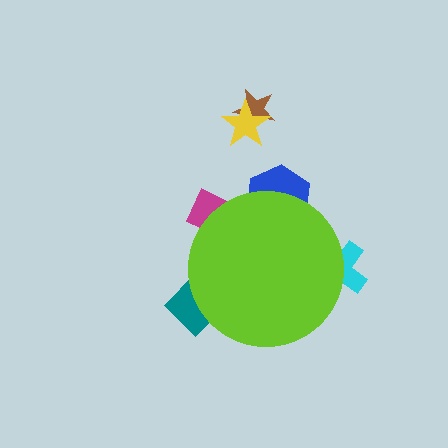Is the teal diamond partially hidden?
Yes, the teal diamond is partially hidden behind the lime circle.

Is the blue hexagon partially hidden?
Yes, the blue hexagon is partially hidden behind the lime circle.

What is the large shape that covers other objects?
A lime circle.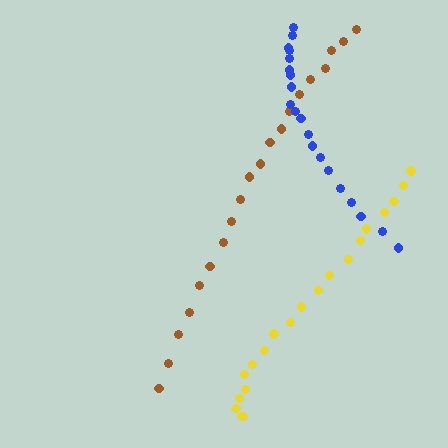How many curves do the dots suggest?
There are 3 distinct paths.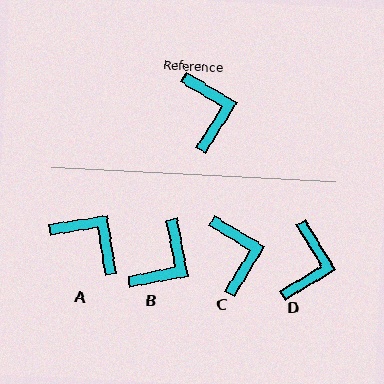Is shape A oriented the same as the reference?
No, it is off by about 40 degrees.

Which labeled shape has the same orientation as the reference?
C.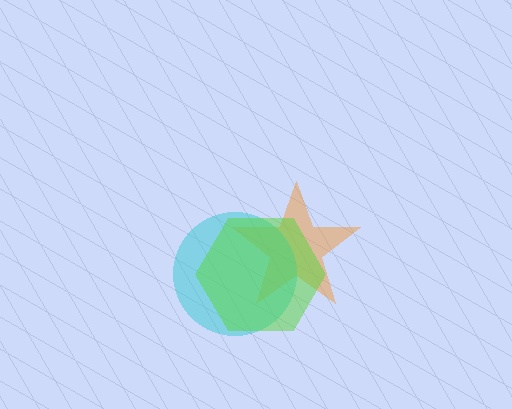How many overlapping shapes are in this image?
There are 3 overlapping shapes in the image.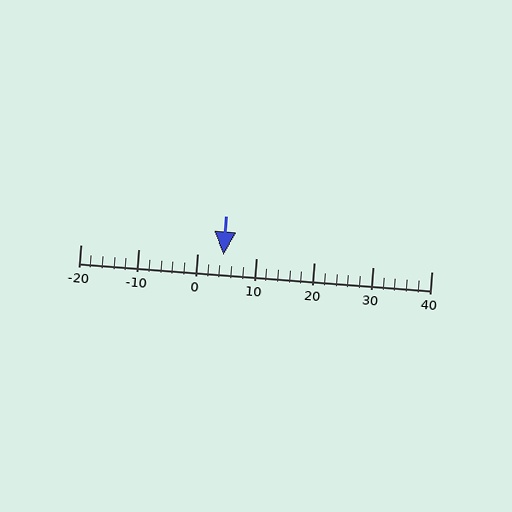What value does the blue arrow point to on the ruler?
The blue arrow points to approximately 4.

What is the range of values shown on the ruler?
The ruler shows values from -20 to 40.